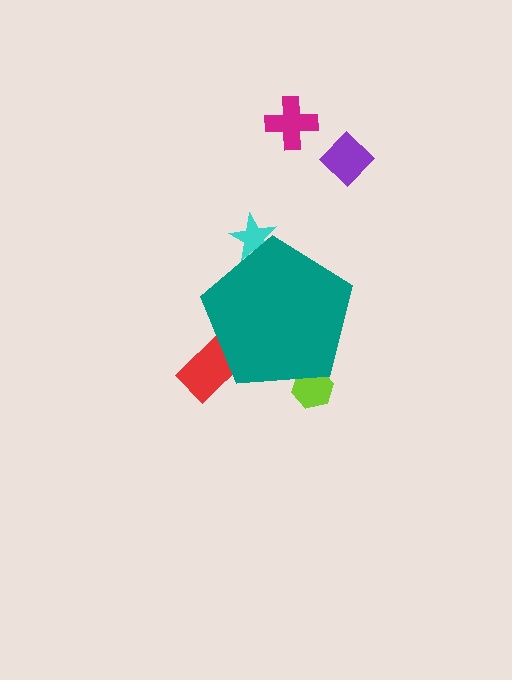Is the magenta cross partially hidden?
No, the magenta cross is fully visible.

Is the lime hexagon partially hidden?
Yes, the lime hexagon is partially hidden behind the teal pentagon.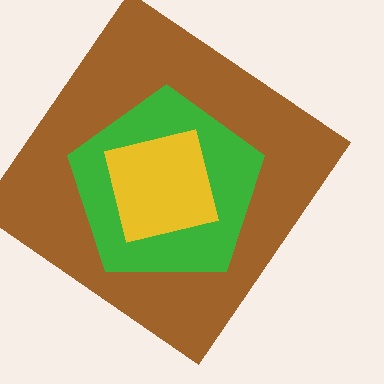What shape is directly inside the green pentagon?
The yellow square.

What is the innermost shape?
The yellow square.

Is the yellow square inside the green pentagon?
Yes.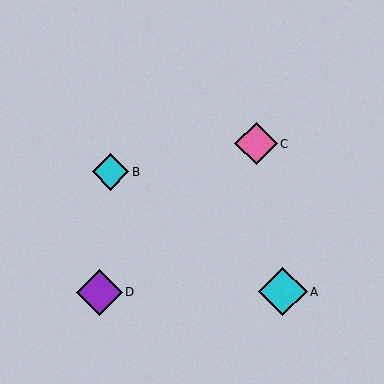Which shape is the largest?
The cyan diamond (labeled A) is the largest.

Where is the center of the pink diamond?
The center of the pink diamond is at (256, 144).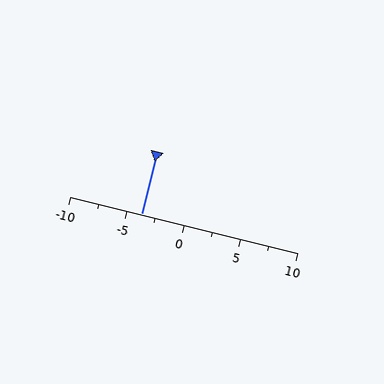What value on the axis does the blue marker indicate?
The marker indicates approximately -3.8.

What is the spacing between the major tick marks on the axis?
The major ticks are spaced 5 apart.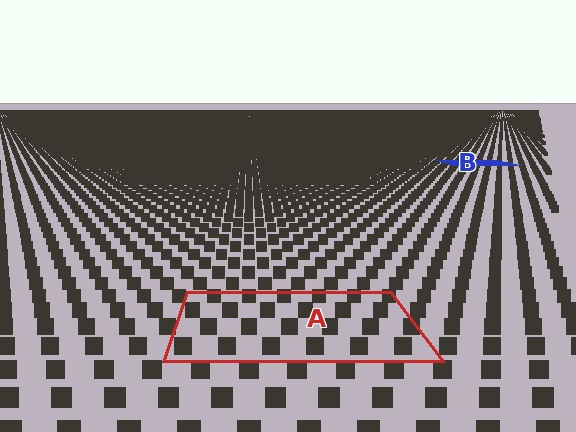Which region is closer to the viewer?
Region A is closer. The texture elements there are larger and more spread out.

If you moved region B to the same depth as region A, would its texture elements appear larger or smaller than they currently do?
They would appear larger. At a closer depth, the same texture elements are projected at a bigger on-screen size.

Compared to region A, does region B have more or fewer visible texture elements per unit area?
Region B has more texture elements per unit area — they are packed more densely because it is farther away.